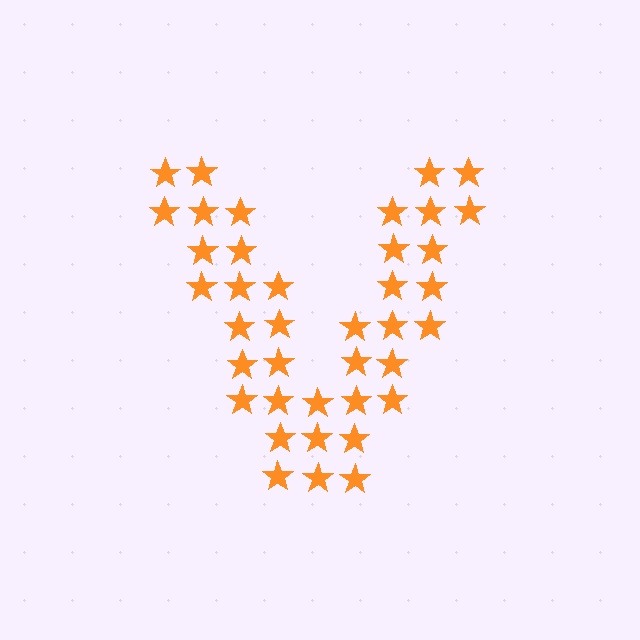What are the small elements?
The small elements are stars.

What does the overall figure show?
The overall figure shows the letter V.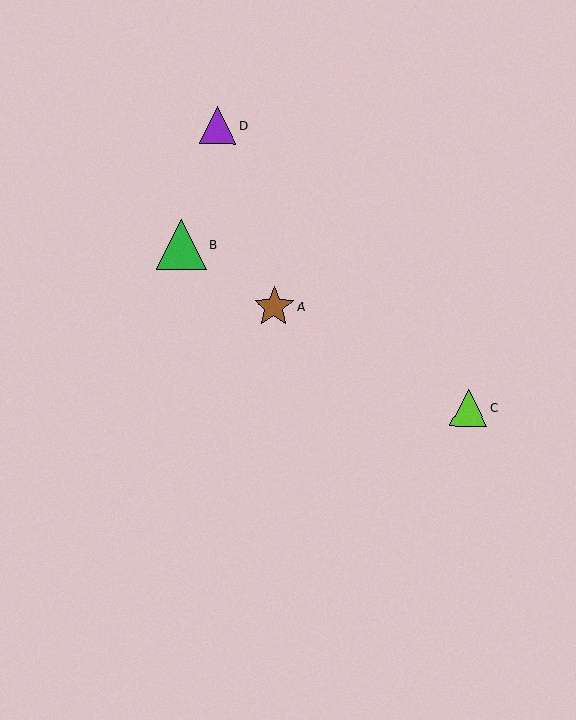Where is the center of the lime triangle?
The center of the lime triangle is at (468, 407).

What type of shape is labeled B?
Shape B is a green triangle.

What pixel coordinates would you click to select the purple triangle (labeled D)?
Click at (217, 126) to select the purple triangle D.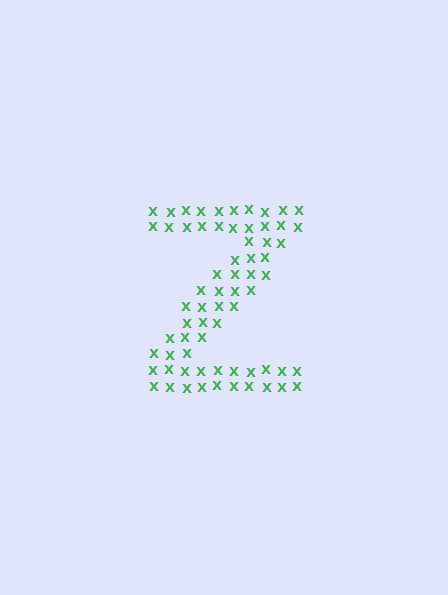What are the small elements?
The small elements are letter X's.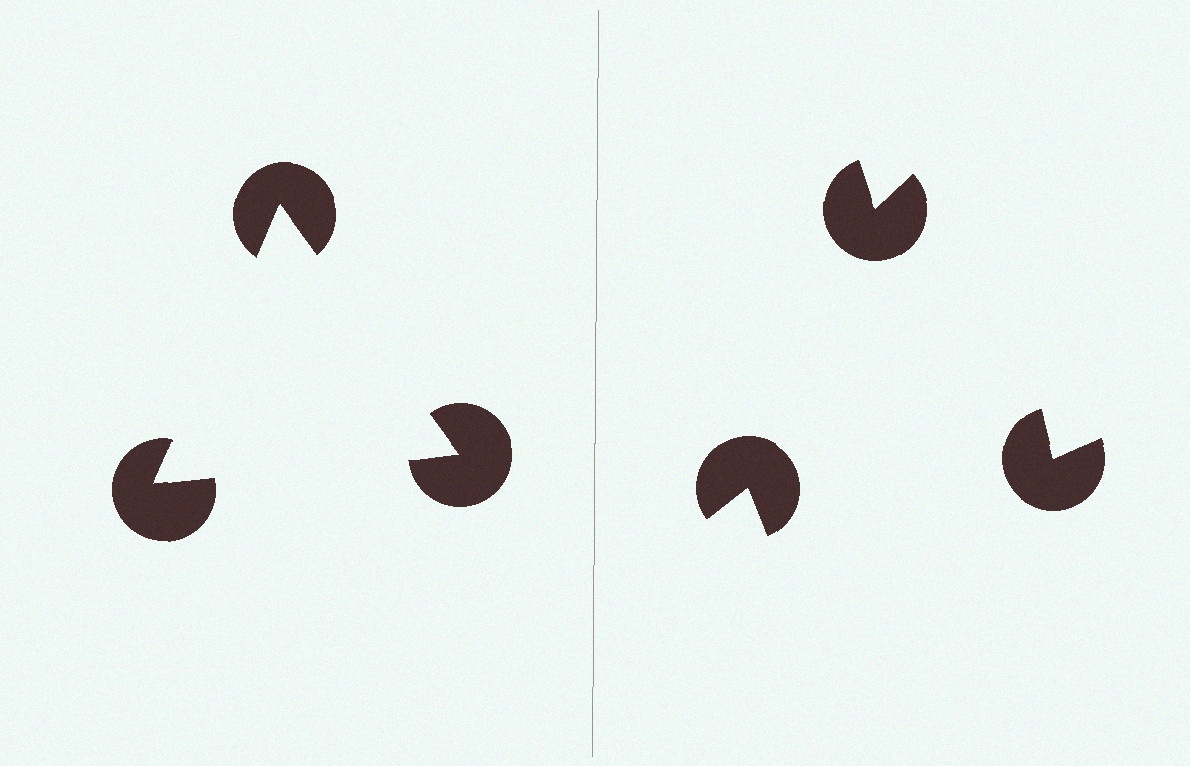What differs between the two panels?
The pac-man discs are positioned identically on both sides; only the wedge orientations differ. On the left they align to a triangle; on the right they are misaligned.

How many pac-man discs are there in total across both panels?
6 — 3 on each side.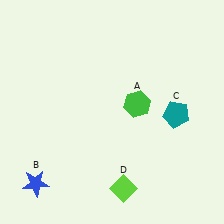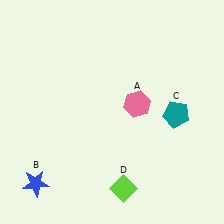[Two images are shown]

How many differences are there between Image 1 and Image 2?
There is 1 difference between the two images.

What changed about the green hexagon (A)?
In Image 1, A is green. In Image 2, it changed to pink.